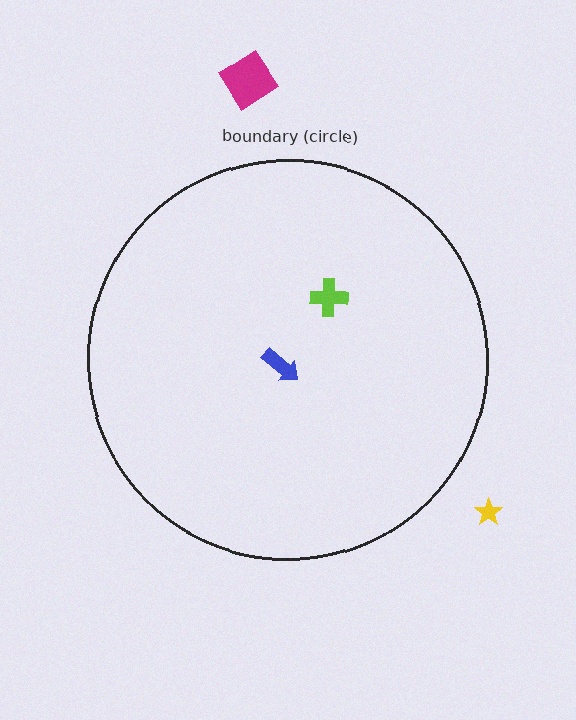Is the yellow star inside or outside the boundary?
Outside.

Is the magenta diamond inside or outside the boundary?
Outside.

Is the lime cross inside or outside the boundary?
Inside.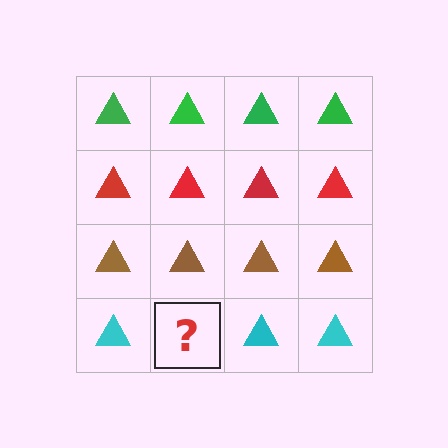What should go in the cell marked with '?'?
The missing cell should contain a cyan triangle.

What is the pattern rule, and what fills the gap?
The rule is that each row has a consistent color. The gap should be filled with a cyan triangle.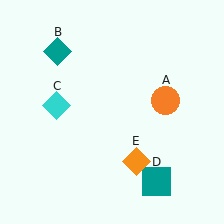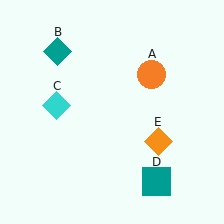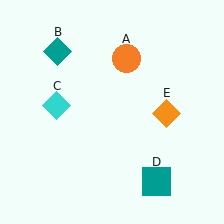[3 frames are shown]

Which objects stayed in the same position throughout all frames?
Teal diamond (object B) and cyan diamond (object C) and teal square (object D) remained stationary.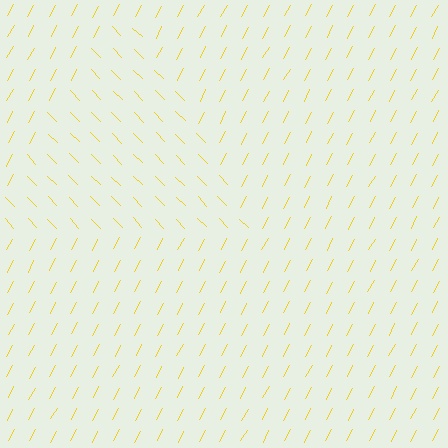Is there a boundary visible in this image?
Yes, there is a texture boundary formed by a change in line orientation.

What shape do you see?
I see a triangle.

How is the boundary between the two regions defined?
The boundary is defined purely by a change in line orientation (approximately 72 degrees difference). All lines are the same color and thickness.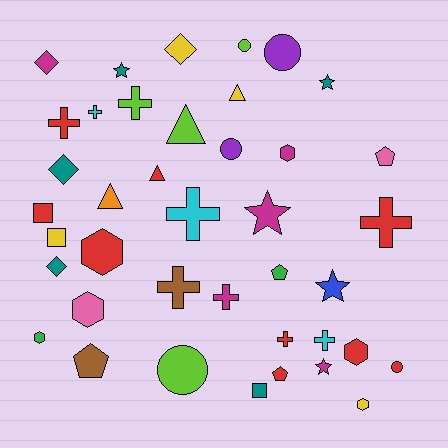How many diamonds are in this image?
There are 4 diamonds.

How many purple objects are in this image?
There are 2 purple objects.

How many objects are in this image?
There are 40 objects.